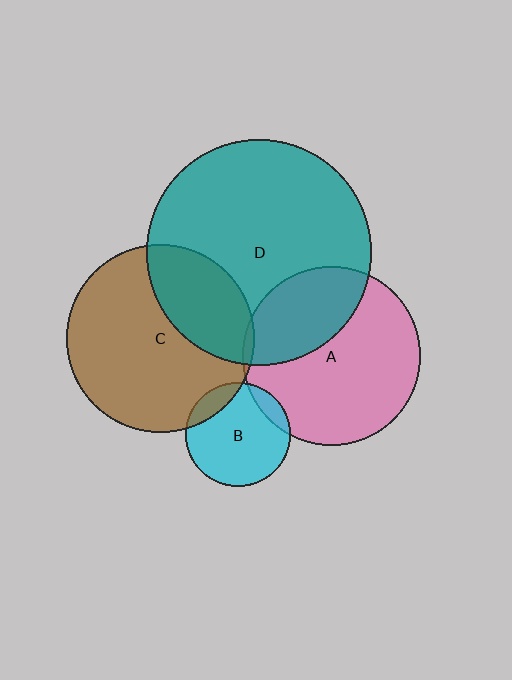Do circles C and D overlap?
Yes.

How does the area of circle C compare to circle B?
Approximately 3.3 times.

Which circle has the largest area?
Circle D (teal).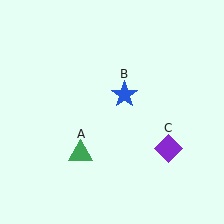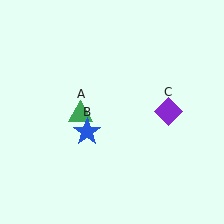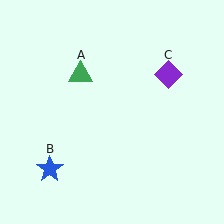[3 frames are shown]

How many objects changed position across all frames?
3 objects changed position: green triangle (object A), blue star (object B), purple diamond (object C).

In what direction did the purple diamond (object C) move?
The purple diamond (object C) moved up.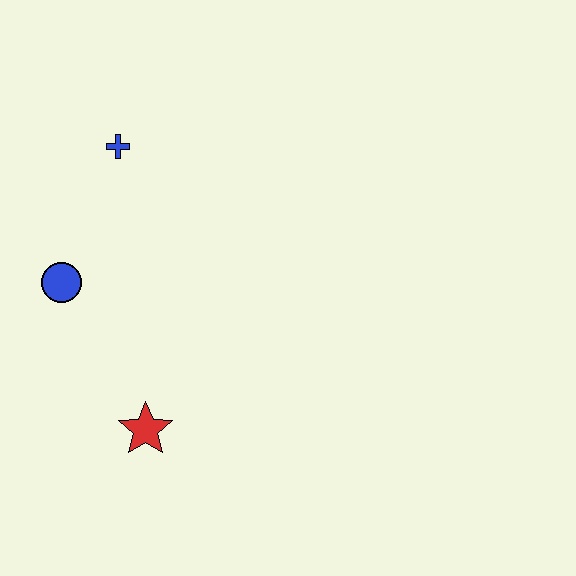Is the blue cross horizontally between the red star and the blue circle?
Yes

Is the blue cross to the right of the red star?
No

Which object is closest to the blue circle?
The blue cross is closest to the blue circle.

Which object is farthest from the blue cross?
The red star is farthest from the blue cross.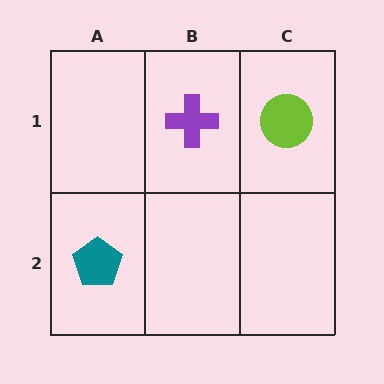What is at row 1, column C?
A lime circle.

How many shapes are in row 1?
2 shapes.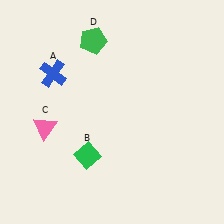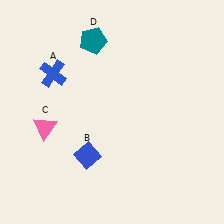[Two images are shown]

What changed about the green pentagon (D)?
In Image 1, D is green. In Image 2, it changed to teal.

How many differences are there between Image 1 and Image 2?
There are 2 differences between the two images.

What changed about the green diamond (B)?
In Image 1, B is green. In Image 2, it changed to blue.